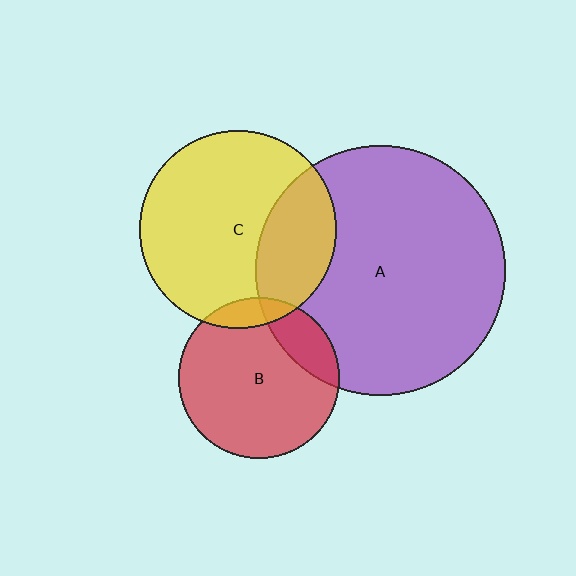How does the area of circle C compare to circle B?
Approximately 1.5 times.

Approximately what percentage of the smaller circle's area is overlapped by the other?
Approximately 30%.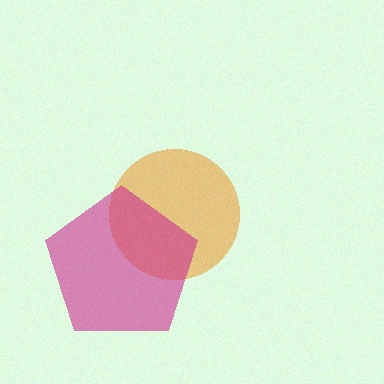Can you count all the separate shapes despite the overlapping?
Yes, there are 2 separate shapes.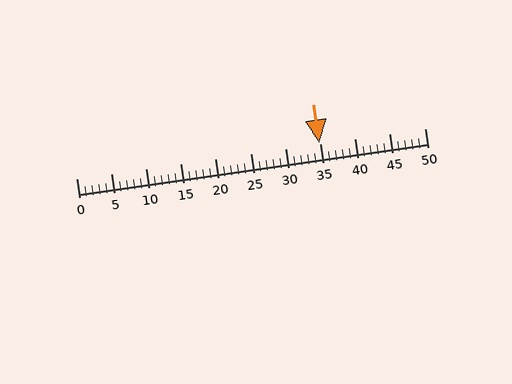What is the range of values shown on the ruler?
The ruler shows values from 0 to 50.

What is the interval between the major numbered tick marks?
The major tick marks are spaced 5 units apart.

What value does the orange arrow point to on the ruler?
The orange arrow points to approximately 35.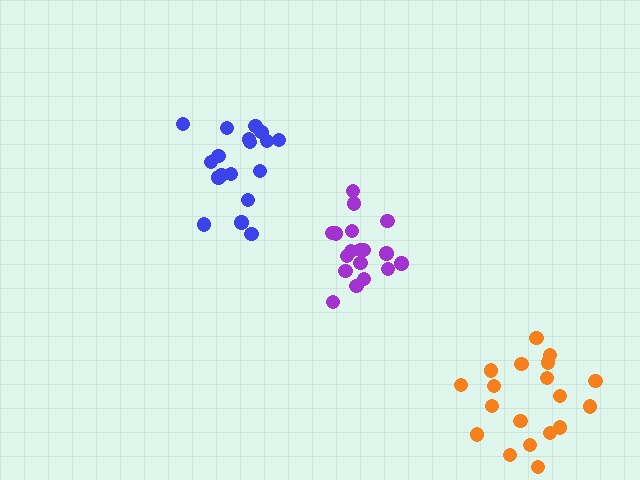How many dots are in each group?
Group 1: 18 dots, Group 2: 19 dots, Group 3: 18 dots (55 total).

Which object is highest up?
The blue cluster is topmost.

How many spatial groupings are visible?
There are 3 spatial groupings.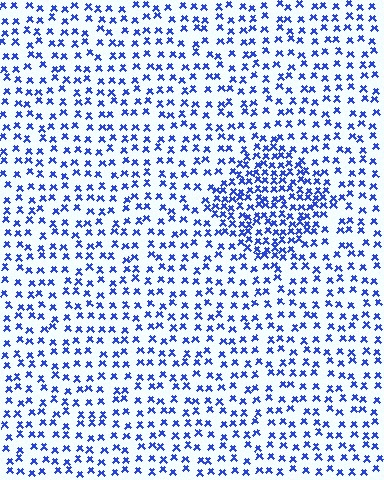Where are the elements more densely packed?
The elements are more densely packed inside the diamond boundary.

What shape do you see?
I see a diamond.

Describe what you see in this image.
The image contains small blue elements arranged at two different densities. A diamond-shaped region is visible where the elements are more densely packed than the surrounding area.